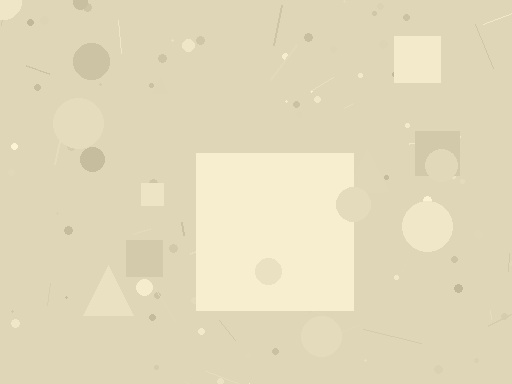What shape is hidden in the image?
A square is hidden in the image.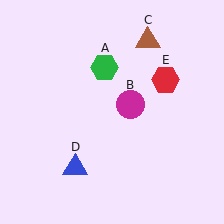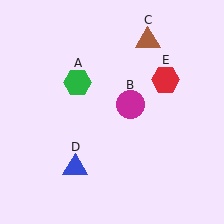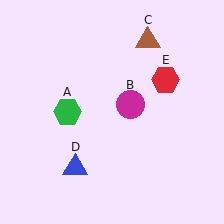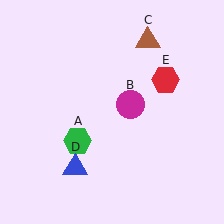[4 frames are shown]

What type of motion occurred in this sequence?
The green hexagon (object A) rotated counterclockwise around the center of the scene.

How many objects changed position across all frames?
1 object changed position: green hexagon (object A).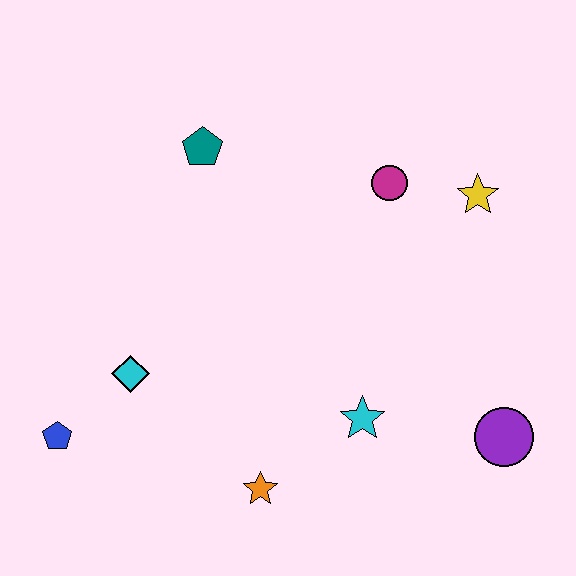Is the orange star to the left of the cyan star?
Yes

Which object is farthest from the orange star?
The yellow star is farthest from the orange star.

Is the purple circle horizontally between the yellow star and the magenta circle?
No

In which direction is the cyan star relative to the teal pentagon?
The cyan star is below the teal pentagon.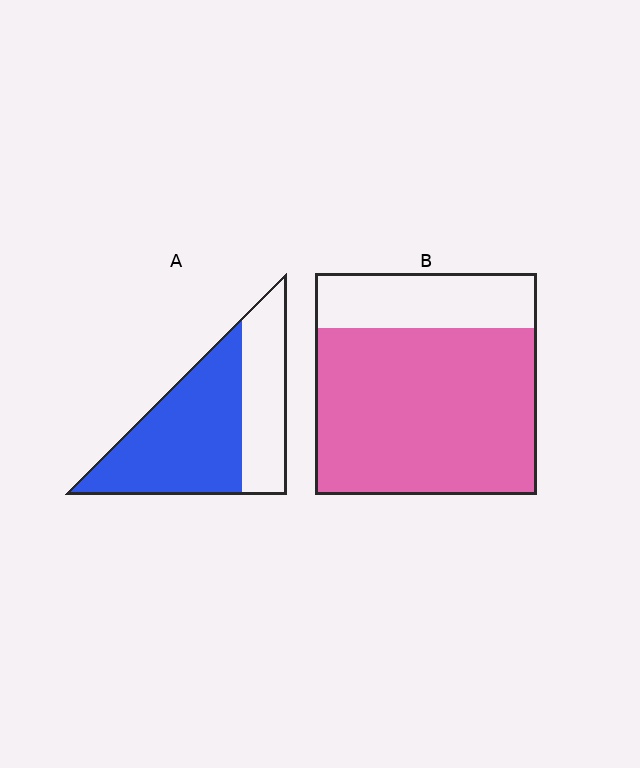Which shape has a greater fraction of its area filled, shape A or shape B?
Shape B.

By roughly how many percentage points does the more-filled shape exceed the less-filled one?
By roughly 10 percentage points (B over A).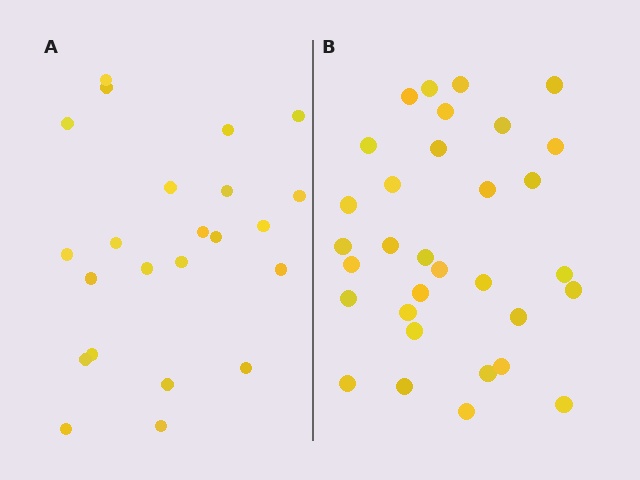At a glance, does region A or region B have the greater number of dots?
Region B (the right region) has more dots.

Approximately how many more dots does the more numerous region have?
Region B has roughly 8 or so more dots than region A.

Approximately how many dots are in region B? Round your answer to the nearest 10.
About 30 dots. (The exact count is 32, which rounds to 30.)